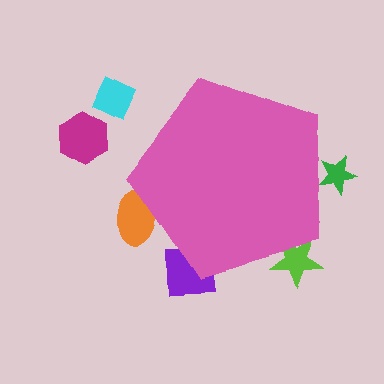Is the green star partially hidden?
Yes, the green star is partially hidden behind the pink pentagon.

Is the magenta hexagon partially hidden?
No, the magenta hexagon is fully visible.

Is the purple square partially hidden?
Yes, the purple square is partially hidden behind the pink pentagon.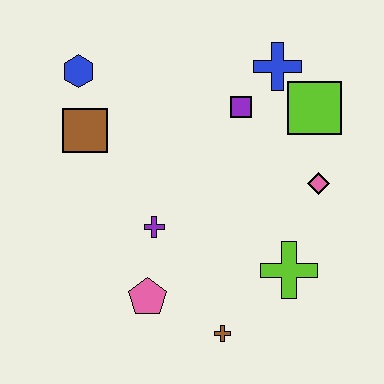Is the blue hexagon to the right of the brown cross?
No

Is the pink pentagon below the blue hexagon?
Yes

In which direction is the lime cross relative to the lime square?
The lime cross is below the lime square.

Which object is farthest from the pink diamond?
The blue hexagon is farthest from the pink diamond.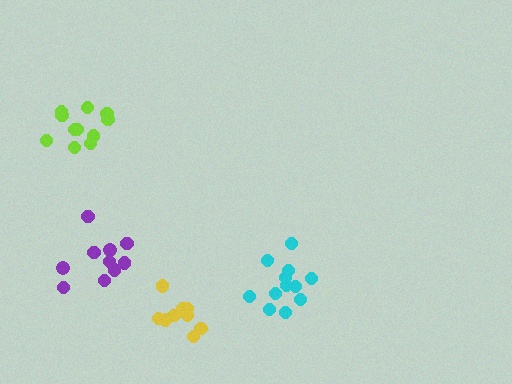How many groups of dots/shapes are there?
There are 4 groups.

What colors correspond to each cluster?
The clusters are colored: purple, yellow, cyan, lime.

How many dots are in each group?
Group 1: 10 dots, Group 2: 9 dots, Group 3: 12 dots, Group 4: 11 dots (42 total).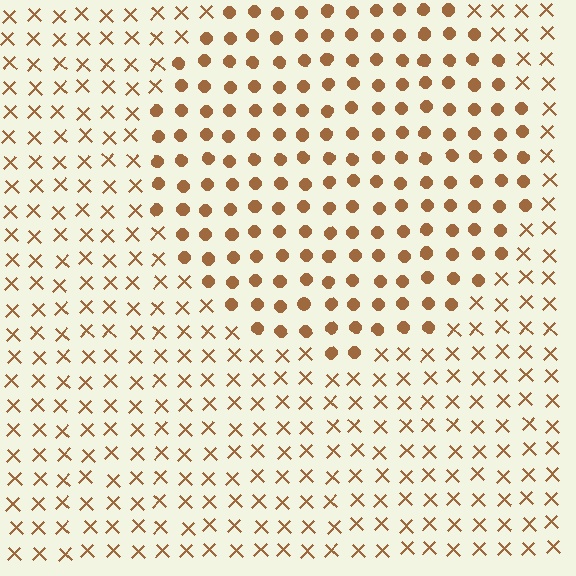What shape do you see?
I see a circle.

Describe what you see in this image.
The image is filled with small brown elements arranged in a uniform grid. A circle-shaped region contains circles, while the surrounding area contains X marks. The boundary is defined purely by the change in element shape.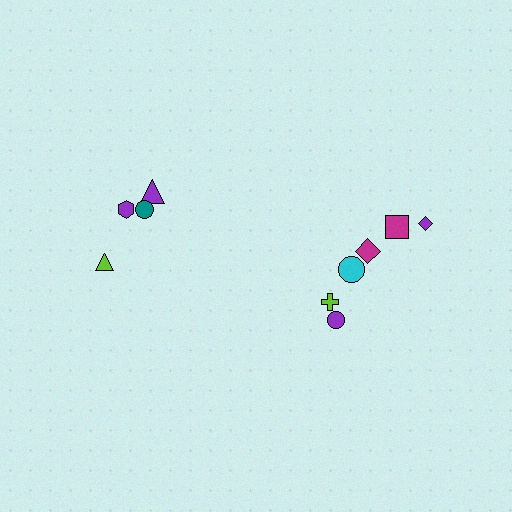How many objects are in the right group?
There are 6 objects.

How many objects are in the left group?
There are 4 objects.